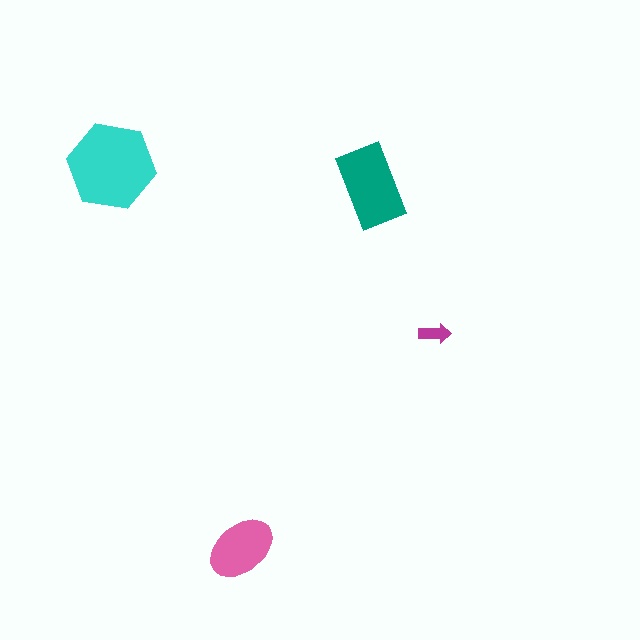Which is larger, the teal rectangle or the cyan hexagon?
The cyan hexagon.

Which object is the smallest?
The magenta arrow.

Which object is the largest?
The cyan hexagon.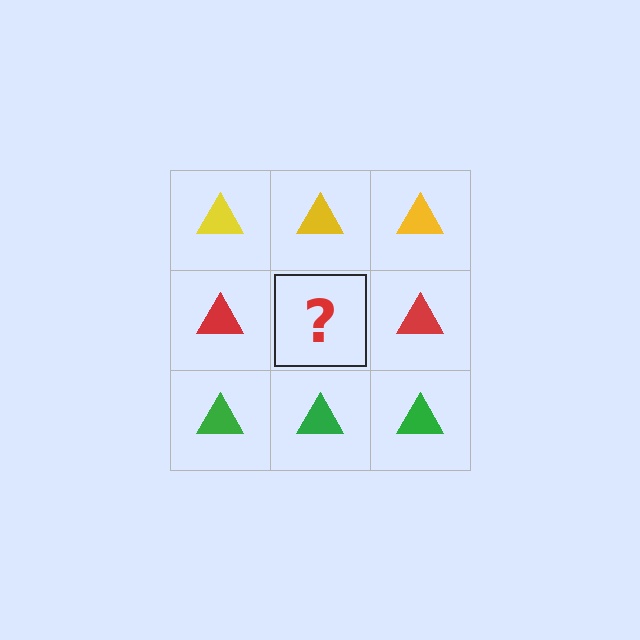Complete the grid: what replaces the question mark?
The question mark should be replaced with a red triangle.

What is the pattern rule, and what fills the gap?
The rule is that each row has a consistent color. The gap should be filled with a red triangle.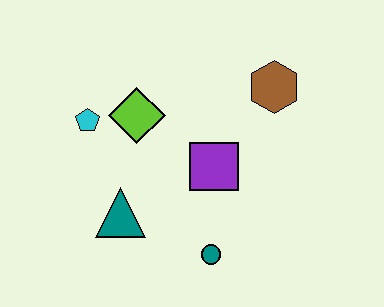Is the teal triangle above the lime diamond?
No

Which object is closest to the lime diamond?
The cyan pentagon is closest to the lime diamond.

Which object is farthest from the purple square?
The cyan pentagon is farthest from the purple square.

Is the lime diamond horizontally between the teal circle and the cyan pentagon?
Yes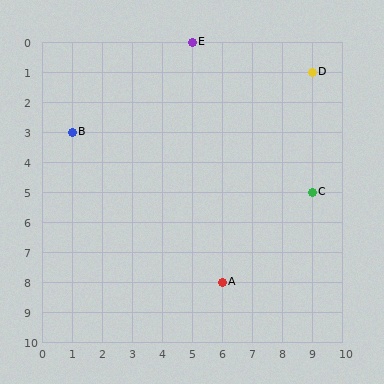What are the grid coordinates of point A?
Point A is at grid coordinates (6, 8).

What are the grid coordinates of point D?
Point D is at grid coordinates (9, 1).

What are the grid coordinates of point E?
Point E is at grid coordinates (5, 0).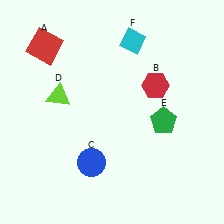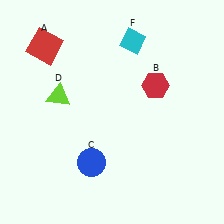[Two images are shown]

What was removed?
The green pentagon (E) was removed in Image 2.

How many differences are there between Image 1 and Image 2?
There is 1 difference between the two images.